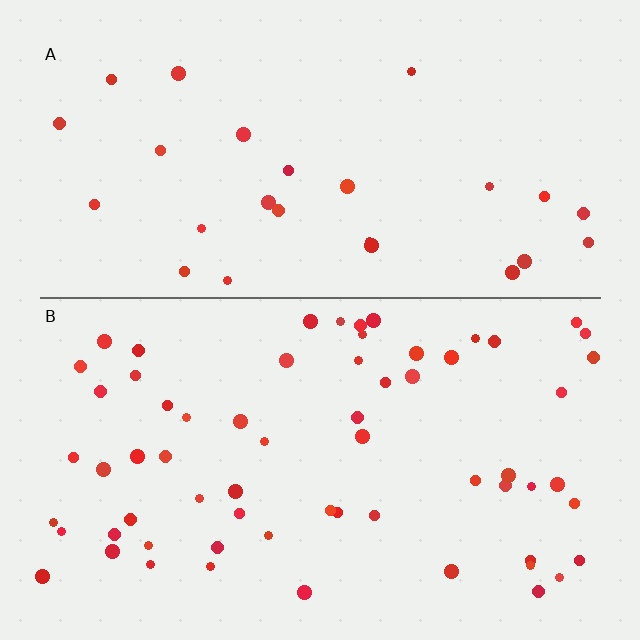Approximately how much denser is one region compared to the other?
Approximately 2.4× — region B over region A.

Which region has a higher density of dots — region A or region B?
B (the bottom).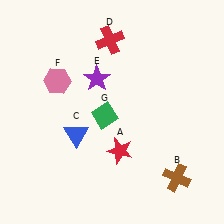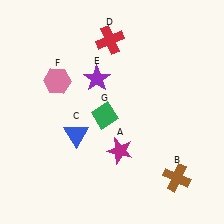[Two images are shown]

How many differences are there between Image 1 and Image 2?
There is 1 difference between the two images.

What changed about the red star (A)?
In Image 1, A is red. In Image 2, it changed to magenta.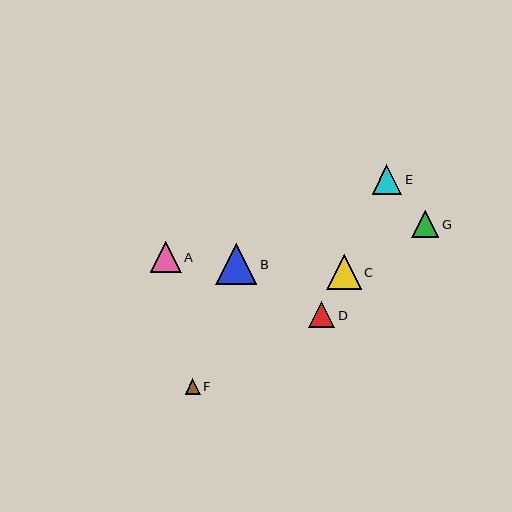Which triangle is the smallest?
Triangle F is the smallest with a size of approximately 15 pixels.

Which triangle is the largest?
Triangle B is the largest with a size of approximately 41 pixels.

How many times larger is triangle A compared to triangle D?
Triangle A is approximately 1.2 times the size of triangle D.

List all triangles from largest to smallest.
From largest to smallest: B, C, A, E, G, D, F.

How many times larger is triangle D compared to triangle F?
Triangle D is approximately 1.7 times the size of triangle F.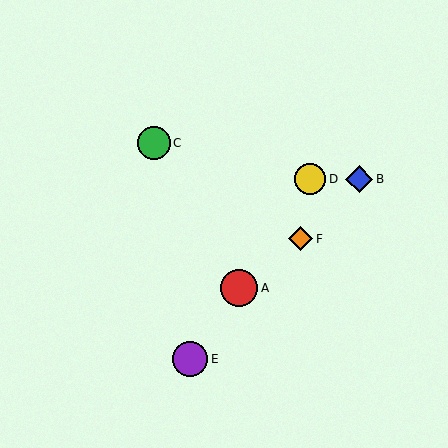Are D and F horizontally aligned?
No, D is at y≈179 and F is at y≈239.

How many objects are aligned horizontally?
2 objects (B, D) are aligned horizontally.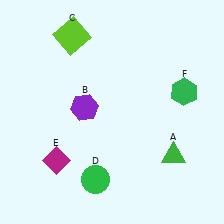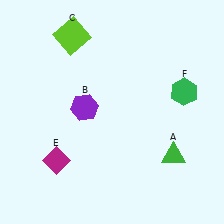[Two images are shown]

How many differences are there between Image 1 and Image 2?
There is 1 difference between the two images.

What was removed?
The green circle (D) was removed in Image 2.